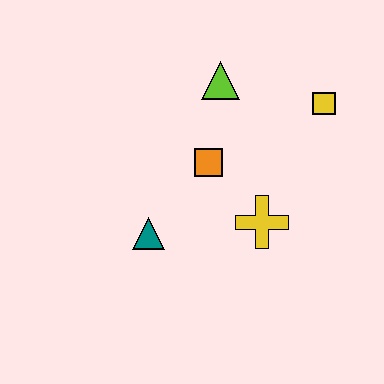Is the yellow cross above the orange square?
No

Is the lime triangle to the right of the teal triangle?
Yes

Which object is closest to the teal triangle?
The orange square is closest to the teal triangle.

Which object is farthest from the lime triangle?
The teal triangle is farthest from the lime triangle.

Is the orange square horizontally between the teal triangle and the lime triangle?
Yes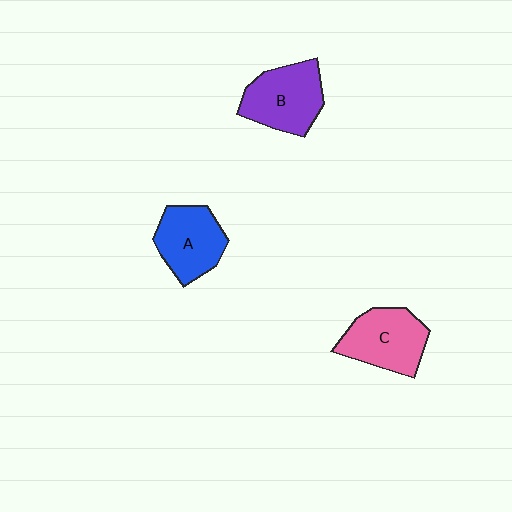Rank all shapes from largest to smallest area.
From largest to smallest: B (purple), C (pink), A (blue).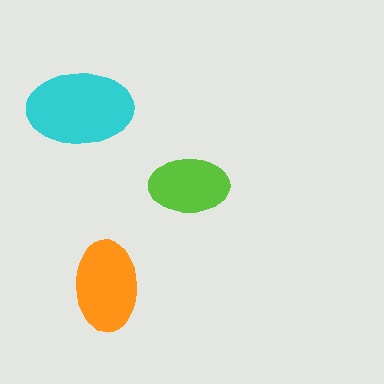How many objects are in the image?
There are 3 objects in the image.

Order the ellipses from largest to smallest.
the cyan one, the orange one, the lime one.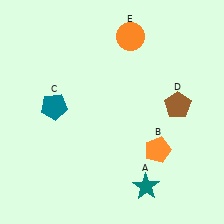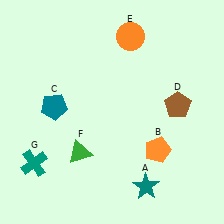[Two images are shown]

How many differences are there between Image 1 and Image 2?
There are 2 differences between the two images.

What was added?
A green triangle (F), a teal cross (G) were added in Image 2.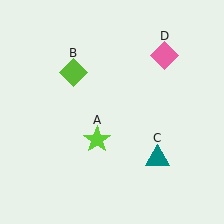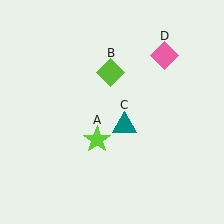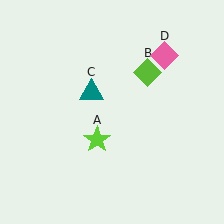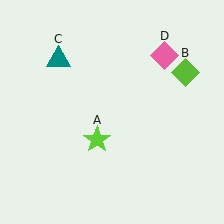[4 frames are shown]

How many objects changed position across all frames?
2 objects changed position: lime diamond (object B), teal triangle (object C).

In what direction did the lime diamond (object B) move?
The lime diamond (object B) moved right.